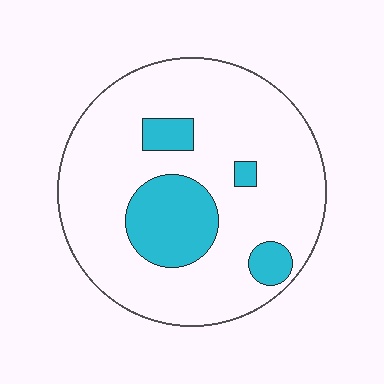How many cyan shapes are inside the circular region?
4.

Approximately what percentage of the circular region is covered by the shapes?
Approximately 20%.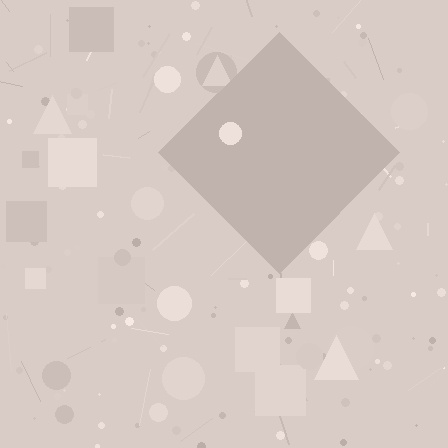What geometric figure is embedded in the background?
A diamond is embedded in the background.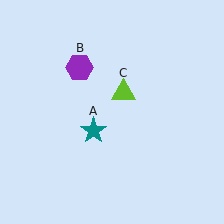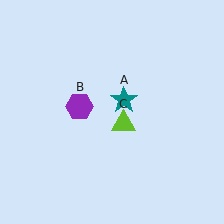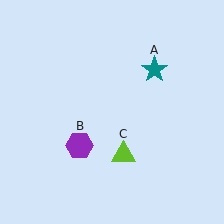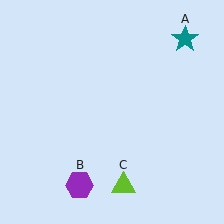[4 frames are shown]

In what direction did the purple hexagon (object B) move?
The purple hexagon (object B) moved down.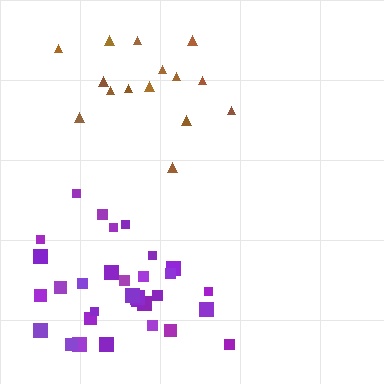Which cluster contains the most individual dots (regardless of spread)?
Purple (33).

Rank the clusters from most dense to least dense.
purple, brown.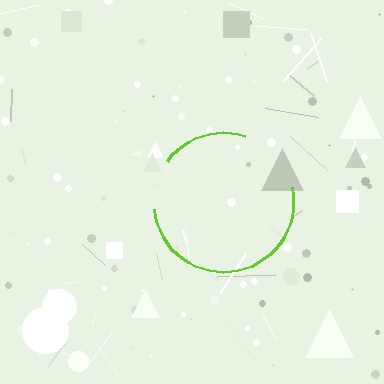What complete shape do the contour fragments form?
The contour fragments form a circle.